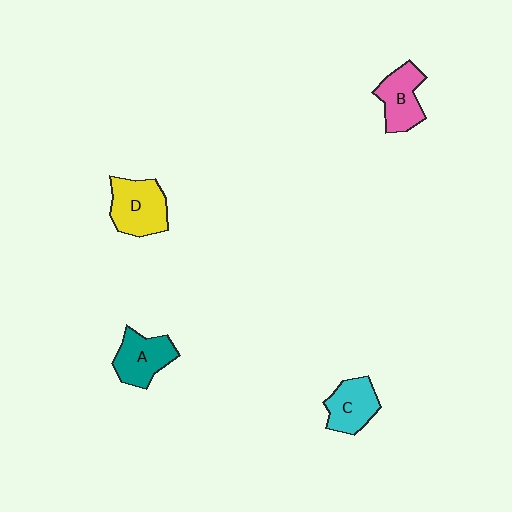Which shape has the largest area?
Shape D (yellow).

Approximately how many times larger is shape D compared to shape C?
Approximately 1.3 times.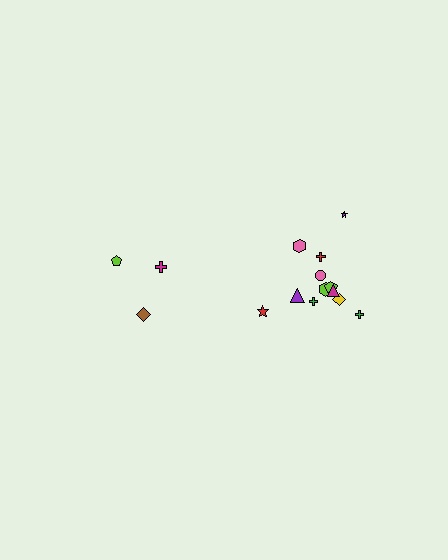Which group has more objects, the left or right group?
The right group.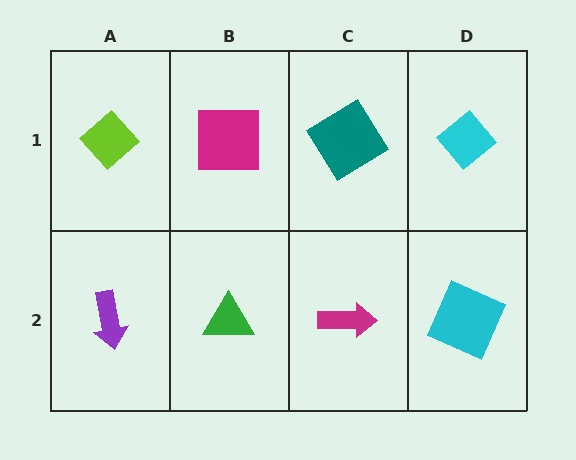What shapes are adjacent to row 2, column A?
A lime diamond (row 1, column A), a green triangle (row 2, column B).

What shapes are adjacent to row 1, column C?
A magenta arrow (row 2, column C), a magenta square (row 1, column B), a cyan diamond (row 1, column D).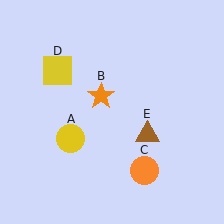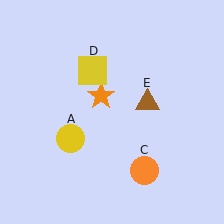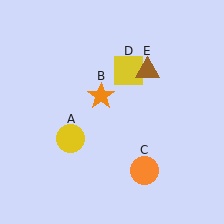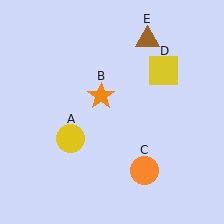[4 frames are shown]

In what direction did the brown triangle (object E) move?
The brown triangle (object E) moved up.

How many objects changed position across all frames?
2 objects changed position: yellow square (object D), brown triangle (object E).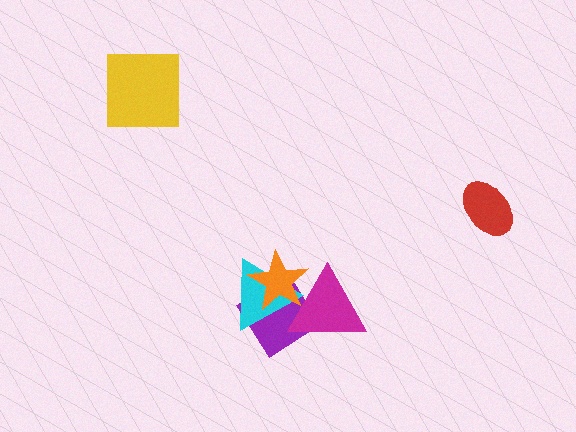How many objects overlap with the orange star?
3 objects overlap with the orange star.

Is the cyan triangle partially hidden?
Yes, it is partially covered by another shape.